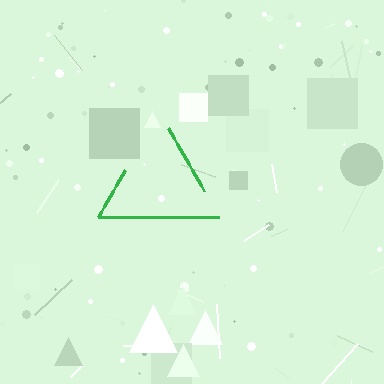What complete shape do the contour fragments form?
The contour fragments form a triangle.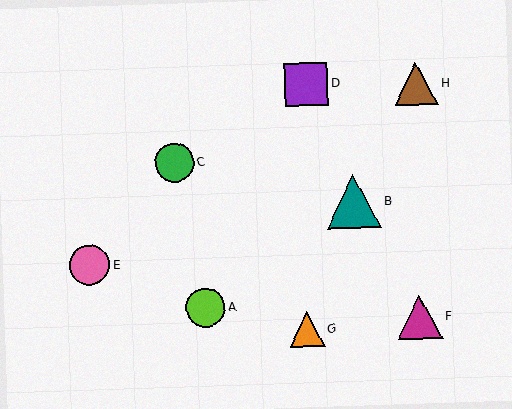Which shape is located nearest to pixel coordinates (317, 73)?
The purple square (labeled D) at (306, 84) is nearest to that location.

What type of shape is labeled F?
Shape F is a magenta triangle.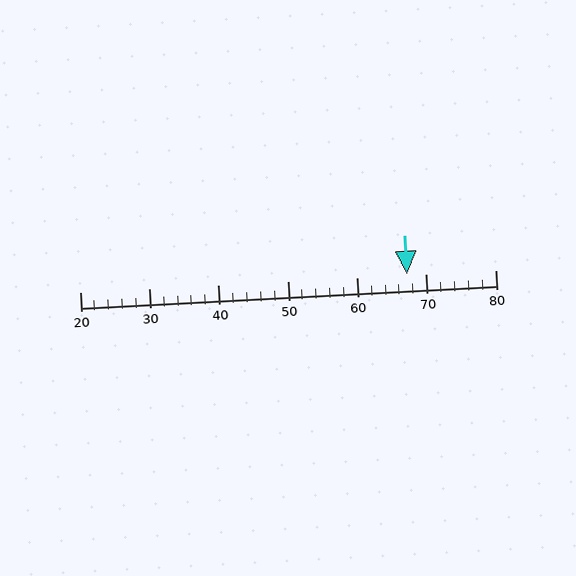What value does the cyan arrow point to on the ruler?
The cyan arrow points to approximately 67.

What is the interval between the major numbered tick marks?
The major tick marks are spaced 10 units apart.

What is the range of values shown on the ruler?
The ruler shows values from 20 to 80.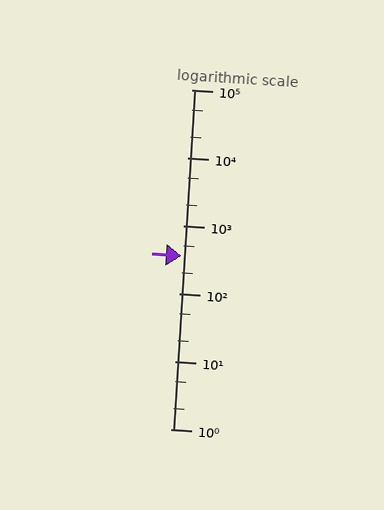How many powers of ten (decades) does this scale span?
The scale spans 5 decades, from 1 to 100000.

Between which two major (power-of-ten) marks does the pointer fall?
The pointer is between 100 and 1000.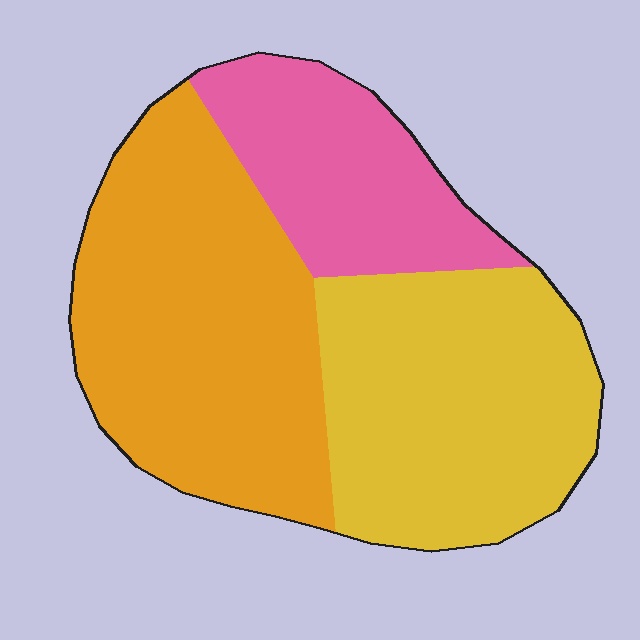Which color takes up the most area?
Orange, at roughly 40%.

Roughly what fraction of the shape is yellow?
Yellow takes up about three eighths (3/8) of the shape.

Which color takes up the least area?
Pink, at roughly 20%.